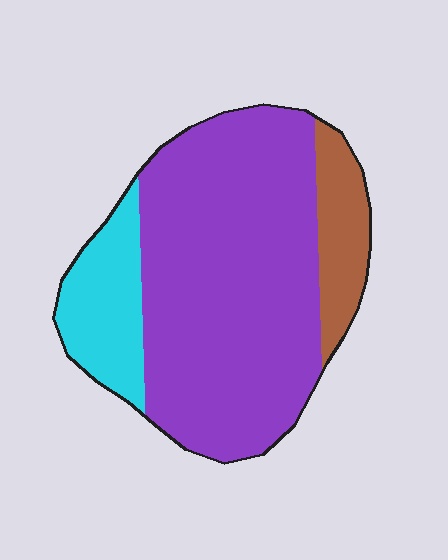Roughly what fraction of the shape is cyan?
Cyan covers 16% of the shape.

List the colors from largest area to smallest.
From largest to smallest: purple, cyan, brown.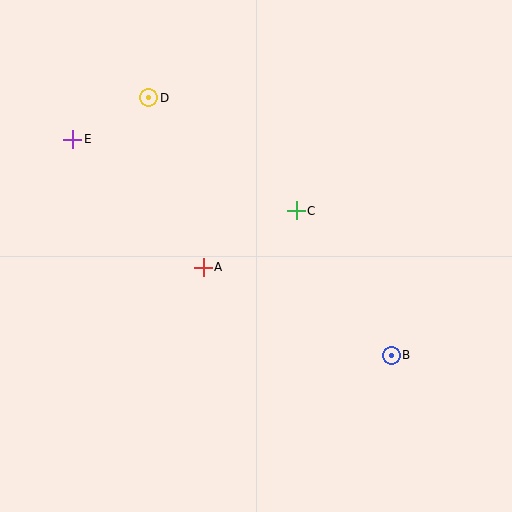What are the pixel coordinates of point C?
Point C is at (296, 211).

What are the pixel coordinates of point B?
Point B is at (391, 355).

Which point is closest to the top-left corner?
Point E is closest to the top-left corner.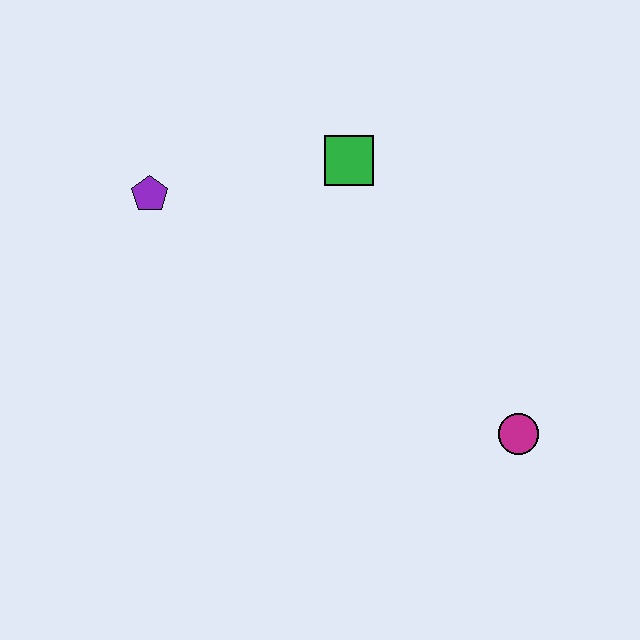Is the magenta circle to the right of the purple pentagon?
Yes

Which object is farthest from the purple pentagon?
The magenta circle is farthest from the purple pentagon.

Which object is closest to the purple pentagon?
The green square is closest to the purple pentagon.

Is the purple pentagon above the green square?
No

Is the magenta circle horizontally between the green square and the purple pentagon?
No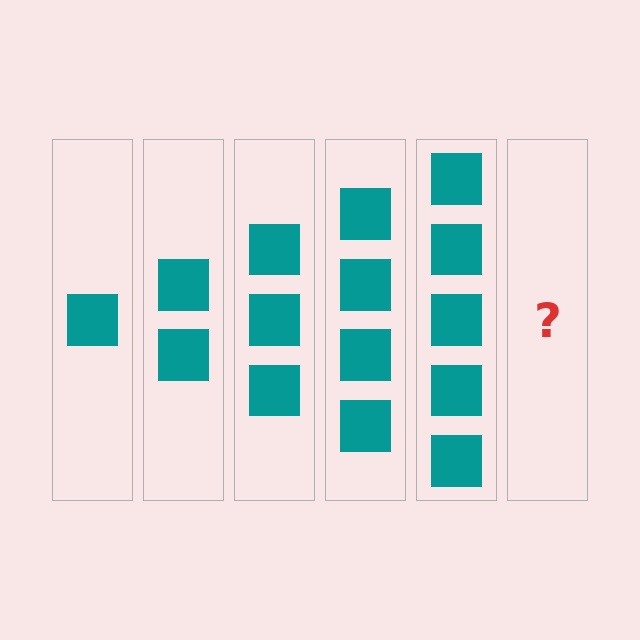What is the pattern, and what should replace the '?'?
The pattern is that each step adds one more square. The '?' should be 6 squares.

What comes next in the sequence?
The next element should be 6 squares.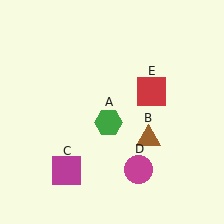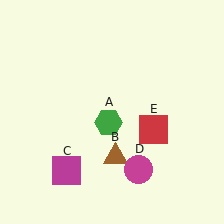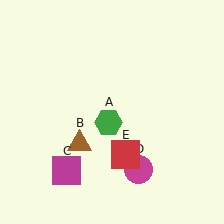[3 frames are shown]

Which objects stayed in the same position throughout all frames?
Green hexagon (object A) and magenta square (object C) and magenta circle (object D) remained stationary.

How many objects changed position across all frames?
2 objects changed position: brown triangle (object B), red square (object E).